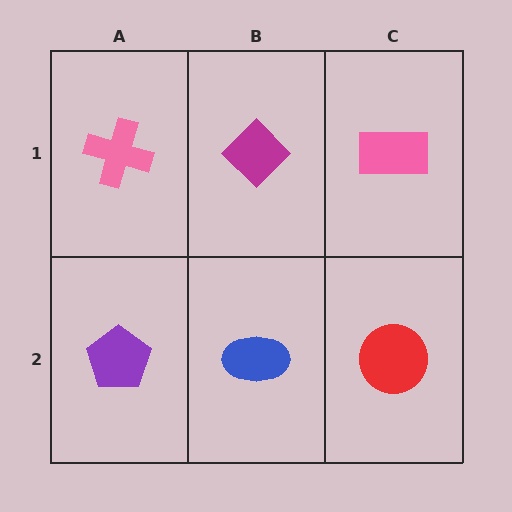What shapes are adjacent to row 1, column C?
A red circle (row 2, column C), a magenta diamond (row 1, column B).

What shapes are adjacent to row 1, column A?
A purple pentagon (row 2, column A), a magenta diamond (row 1, column B).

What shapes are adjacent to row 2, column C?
A pink rectangle (row 1, column C), a blue ellipse (row 2, column B).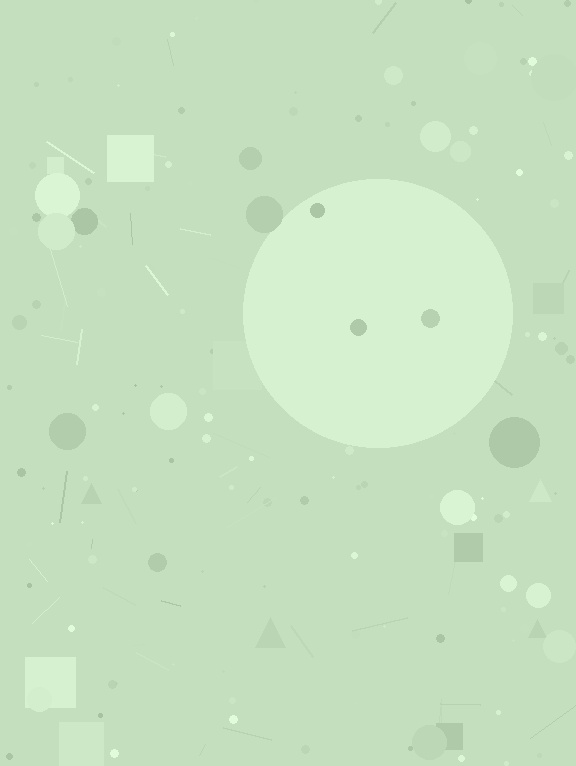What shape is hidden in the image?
A circle is hidden in the image.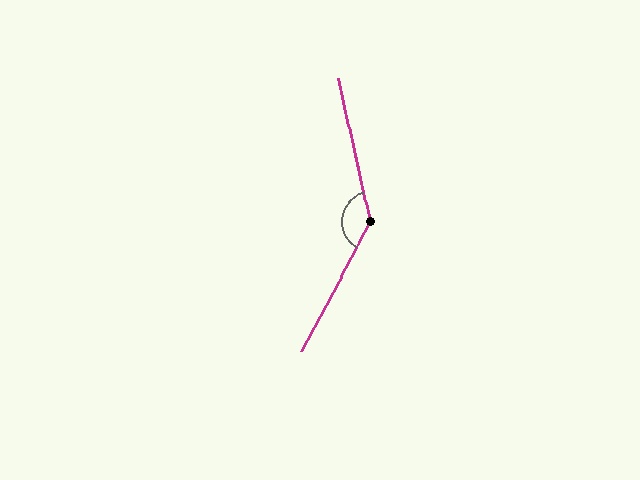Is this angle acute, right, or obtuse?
It is obtuse.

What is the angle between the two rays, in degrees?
Approximately 140 degrees.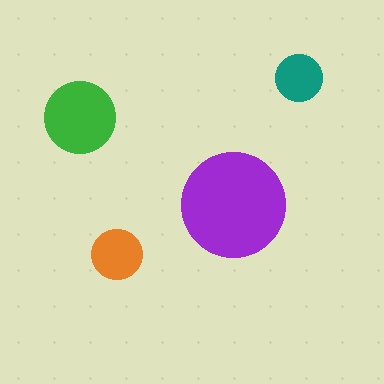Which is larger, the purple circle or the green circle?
The purple one.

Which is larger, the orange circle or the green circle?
The green one.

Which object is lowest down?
The orange circle is bottommost.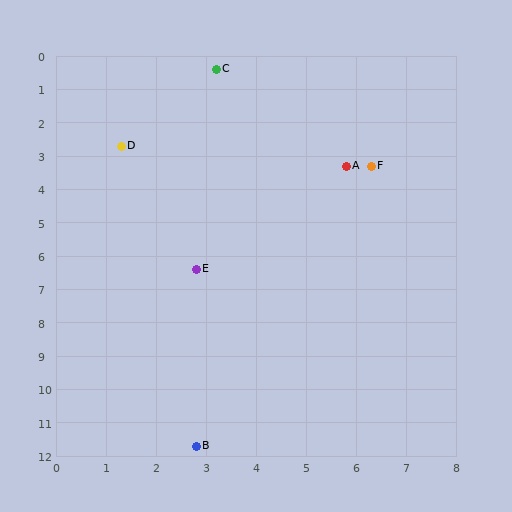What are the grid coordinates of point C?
Point C is at approximately (3.2, 0.4).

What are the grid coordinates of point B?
Point B is at approximately (2.8, 11.7).